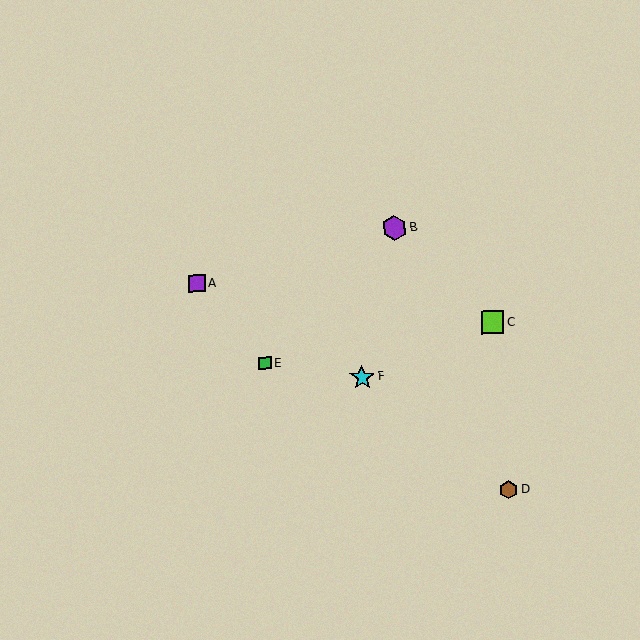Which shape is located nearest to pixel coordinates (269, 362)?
The green square (labeled E) at (265, 363) is nearest to that location.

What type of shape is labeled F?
Shape F is a cyan star.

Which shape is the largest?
The cyan star (labeled F) is the largest.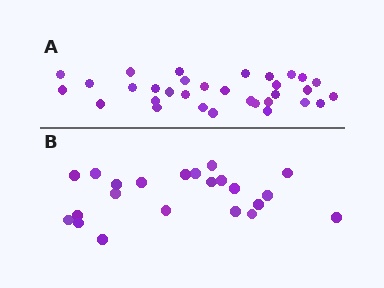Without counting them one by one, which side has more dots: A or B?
Region A (the top region) has more dots.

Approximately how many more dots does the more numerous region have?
Region A has roughly 10 or so more dots than region B.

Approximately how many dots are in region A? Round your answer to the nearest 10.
About 30 dots. (The exact count is 32, which rounds to 30.)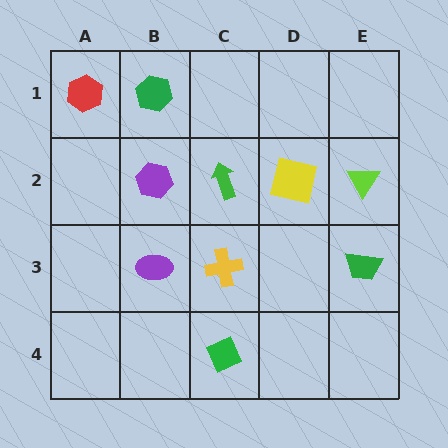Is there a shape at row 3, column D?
No, that cell is empty.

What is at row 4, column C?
A green diamond.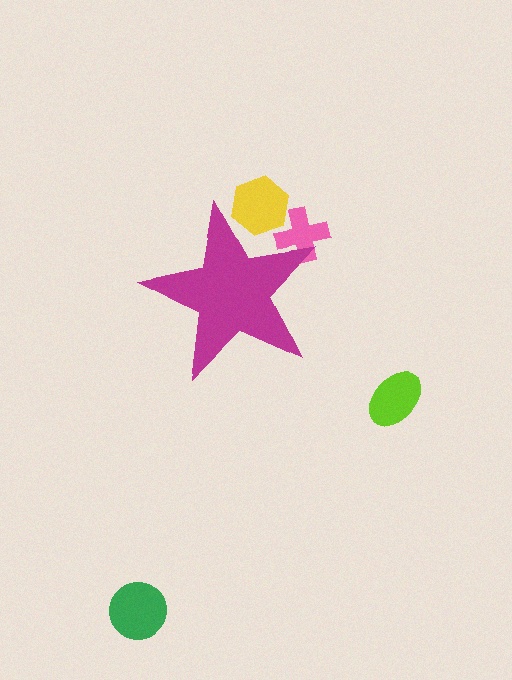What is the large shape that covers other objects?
A magenta star.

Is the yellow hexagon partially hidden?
Yes, the yellow hexagon is partially hidden behind the magenta star.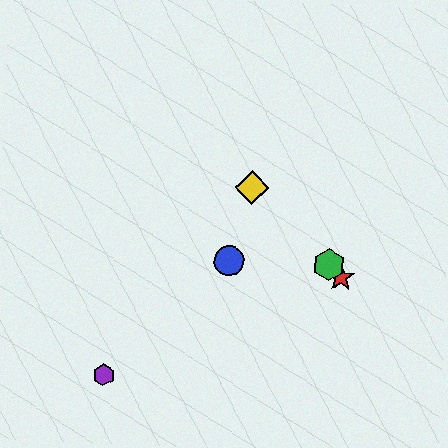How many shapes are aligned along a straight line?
3 shapes (the red star, the green hexagon, the yellow diamond) are aligned along a straight line.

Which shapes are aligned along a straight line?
The red star, the green hexagon, the yellow diamond are aligned along a straight line.